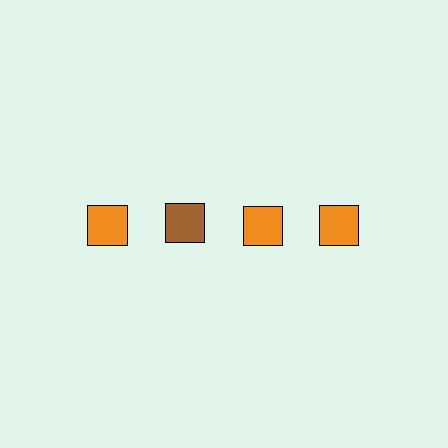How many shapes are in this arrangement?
There are 4 shapes arranged in a grid pattern.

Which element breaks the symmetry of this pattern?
The brown square in the top row, second from left column breaks the symmetry. All other shapes are orange squares.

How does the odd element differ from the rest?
It has a different color: brown instead of orange.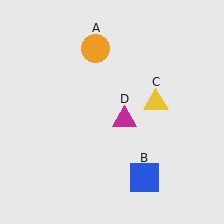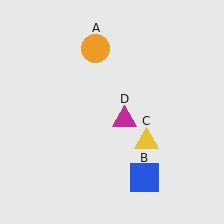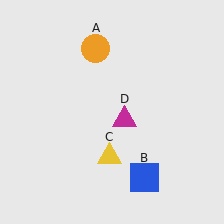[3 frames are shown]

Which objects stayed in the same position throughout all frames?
Orange circle (object A) and blue square (object B) and magenta triangle (object D) remained stationary.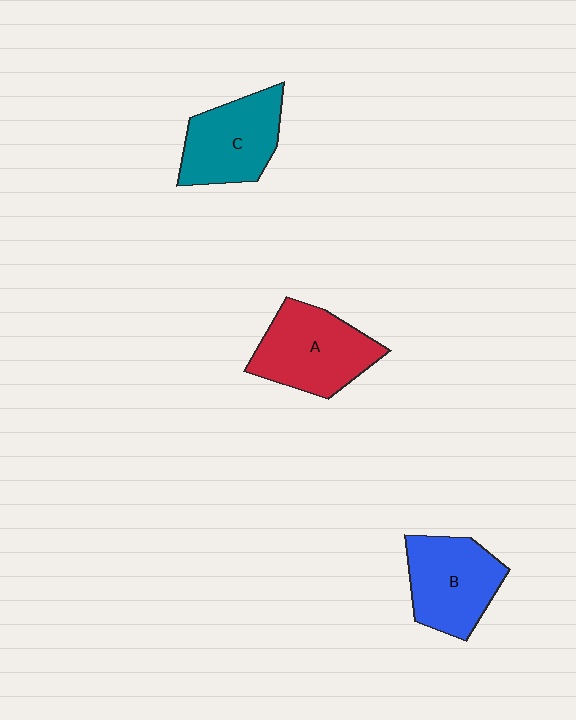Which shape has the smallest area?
Shape C (teal).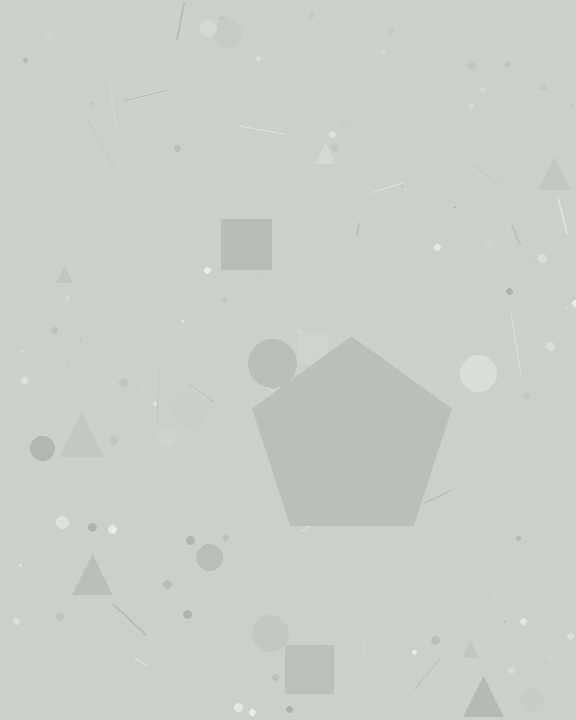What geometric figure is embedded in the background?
A pentagon is embedded in the background.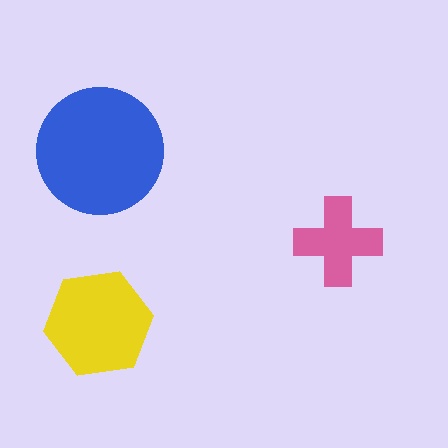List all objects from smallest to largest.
The pink cross, the yellow hexagon, the blue circle.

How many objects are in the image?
There are 3 objects in the image.